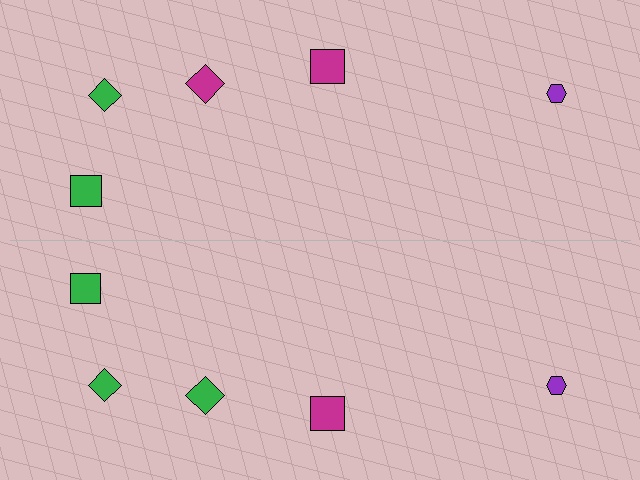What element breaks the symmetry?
The green diamond on the bottom side breaks the symmetry — its mirror counterpart is magenta.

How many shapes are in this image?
There are 10 shapes in this image.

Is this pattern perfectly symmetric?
No, the pattern is not perfectly symmetric. The green diamond on the bottom side breaks the symmetry — its mirror counterpart is magenta.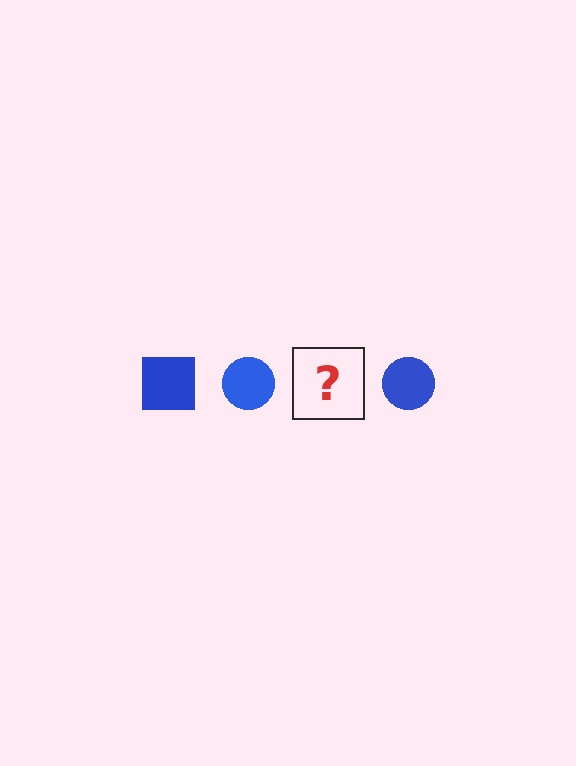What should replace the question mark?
The question mark should be replaced with a blue square.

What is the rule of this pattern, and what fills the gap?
The rule is that the pattern cycles through square, circle shapes in blue. The gap should be filled with a blue square.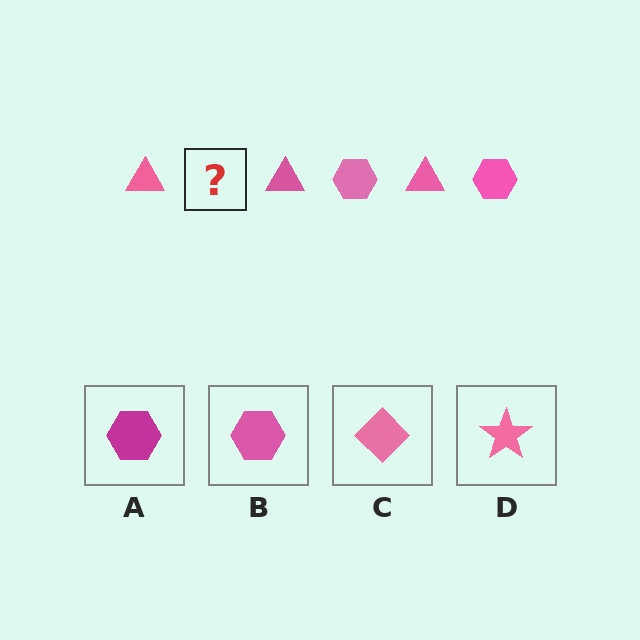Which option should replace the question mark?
Option B.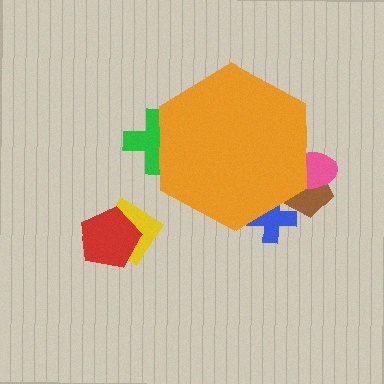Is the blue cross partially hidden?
Yes, the blue cross is partially hidden behind the orange hexagon.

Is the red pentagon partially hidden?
No, the red pentagon is fully visible.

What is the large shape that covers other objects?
An orange hexagon.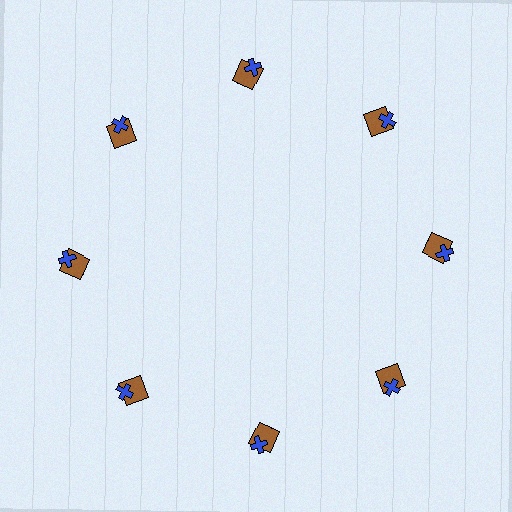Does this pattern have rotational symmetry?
Yes, this pattern has 8-fold rotational symmetry. It looks the same after rotating 45 degrees around the center.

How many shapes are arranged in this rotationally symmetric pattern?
There are 16 shapes, arranged in 8 groups of 2.